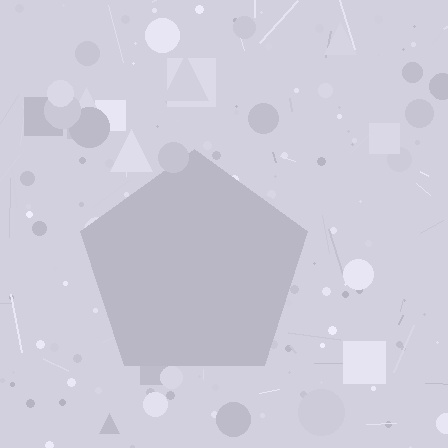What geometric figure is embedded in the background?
A pentagon is embedded in the background.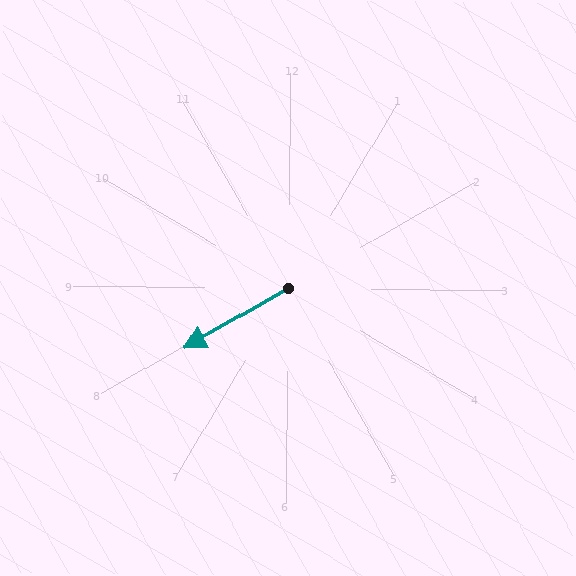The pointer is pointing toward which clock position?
Roughly 8 o'clock.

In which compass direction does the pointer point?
Southwest.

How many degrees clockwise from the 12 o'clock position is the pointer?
Approximately 240 degrees.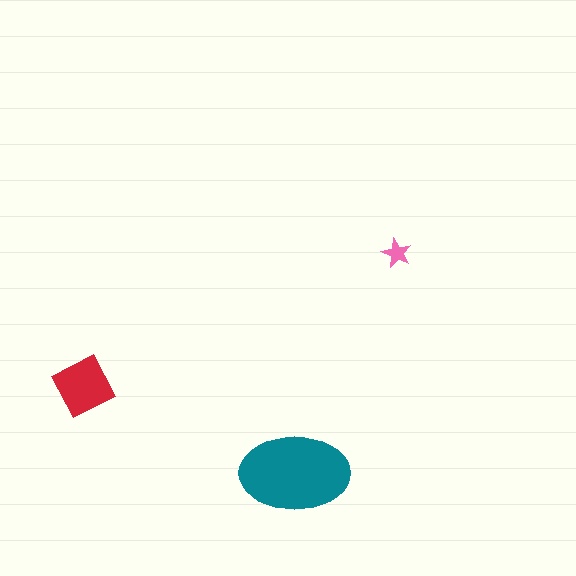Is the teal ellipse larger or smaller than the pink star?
Larger.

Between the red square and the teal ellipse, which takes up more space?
The teal ellipse.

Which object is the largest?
The teal ellipse.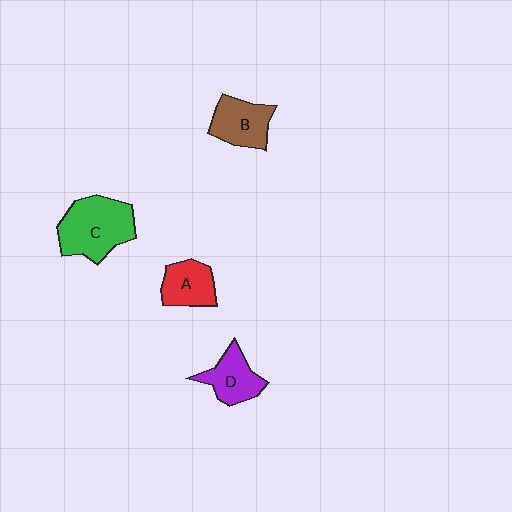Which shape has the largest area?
Shape C (green).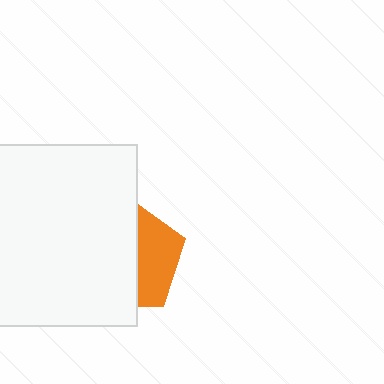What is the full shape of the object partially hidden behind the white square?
The partially hidden object is an orange pentagon.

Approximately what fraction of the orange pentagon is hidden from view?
Roughly 61% of the orange pentagon is hidden behind the white square.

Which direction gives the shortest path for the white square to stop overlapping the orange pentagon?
Moving left gives the shortest separation.